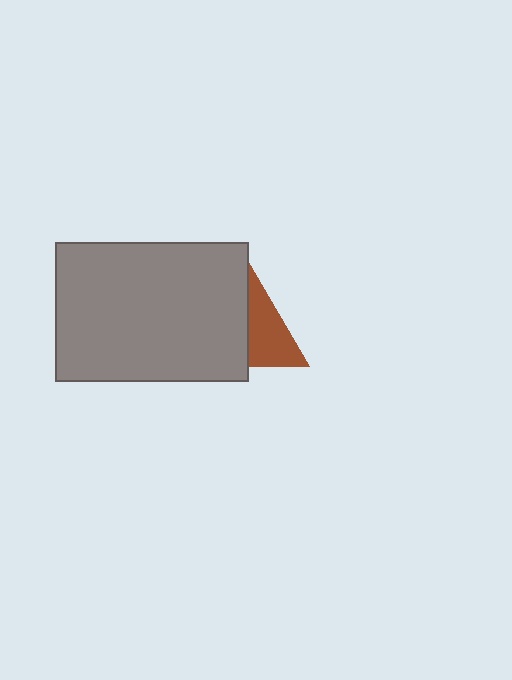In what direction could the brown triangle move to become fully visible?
The brown triangle could move right. That would shift it out from behind the gray rectangle entirely.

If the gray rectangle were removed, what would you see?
You would see the complete brown triangle.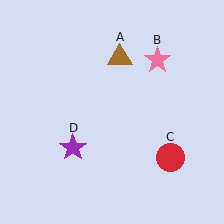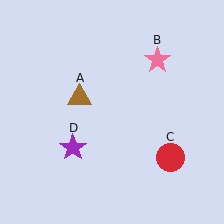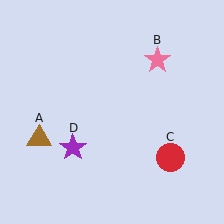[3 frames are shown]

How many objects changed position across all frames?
1 object changed position: brown triangle (object A).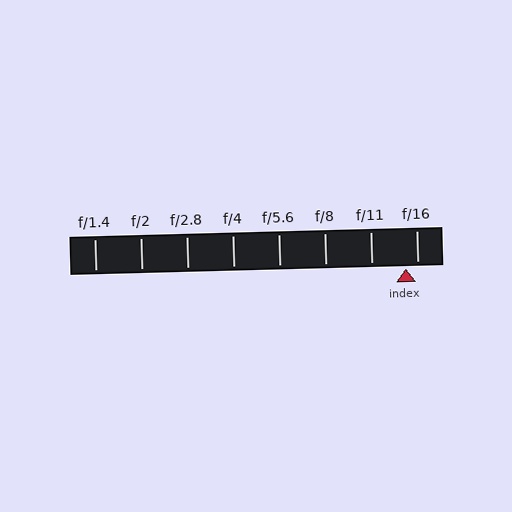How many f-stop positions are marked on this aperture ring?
There are 8 f-stop positions marked.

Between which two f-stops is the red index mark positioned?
The index mark is between f/11 and f/16.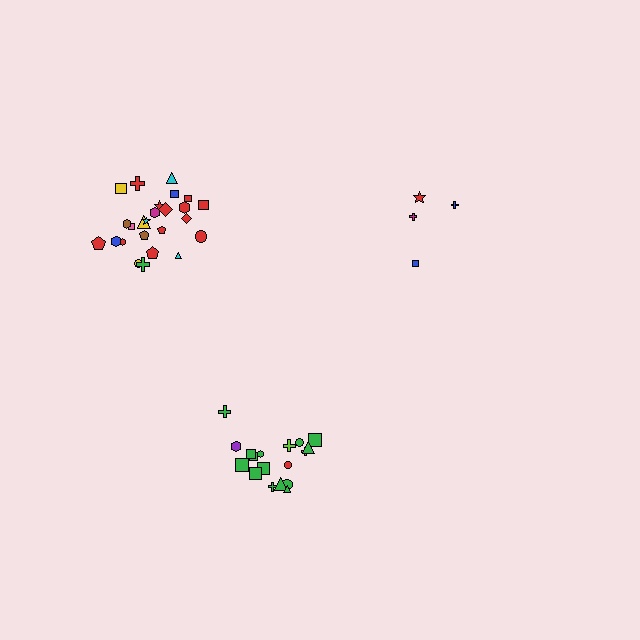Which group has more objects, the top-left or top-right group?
The top-left group.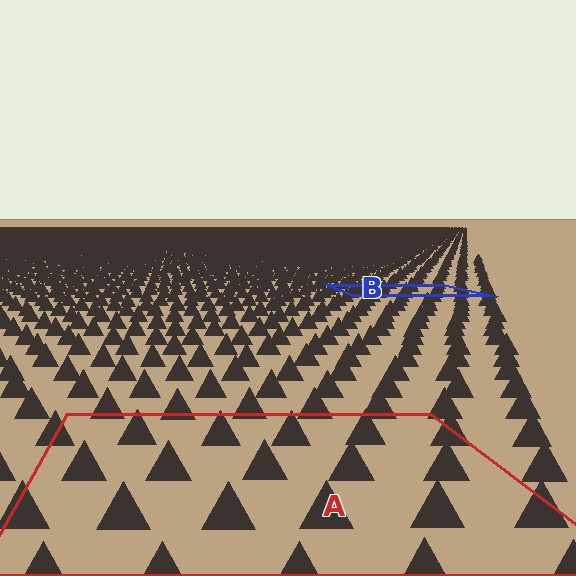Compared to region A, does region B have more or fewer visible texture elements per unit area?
Region B has more texture elements per unit area — they are packed more densely because it is farther away.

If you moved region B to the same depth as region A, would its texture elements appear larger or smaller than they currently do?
They would appear larger. At a closer depth, the same texture elements are projected at a bigger on-screen size.